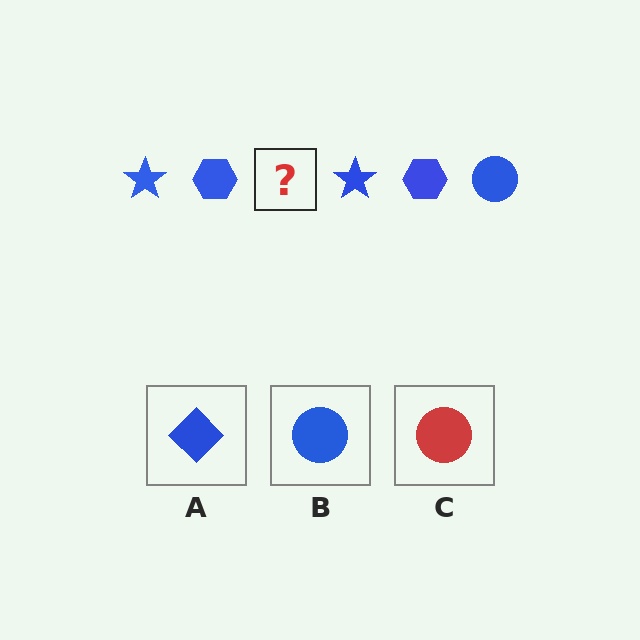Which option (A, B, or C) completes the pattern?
B.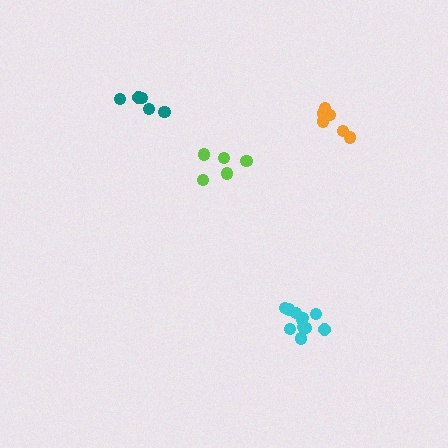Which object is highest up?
The teal cluster is topmost.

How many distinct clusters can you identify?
There are 4 distinct clusters.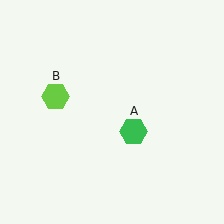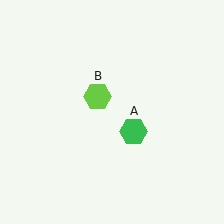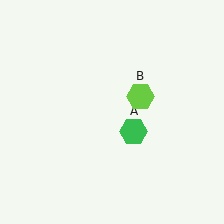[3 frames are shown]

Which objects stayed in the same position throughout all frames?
Green hexagon (object A) remained stationary.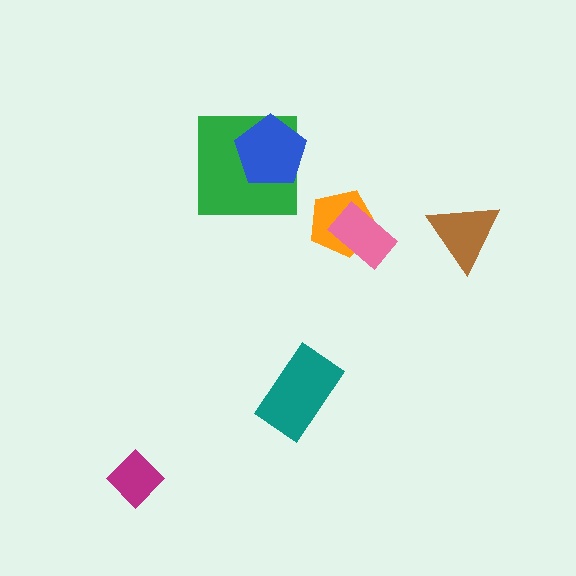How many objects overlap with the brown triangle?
0 objects overlap with the brown triangle.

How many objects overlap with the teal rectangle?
0 objects overlap with the teal rectangle.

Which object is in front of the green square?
The blue pentagon is in front of the green square.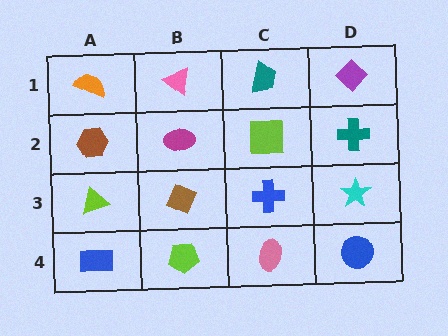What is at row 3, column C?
A blue cross.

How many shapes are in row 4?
4 shapes.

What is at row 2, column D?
A teal cross.